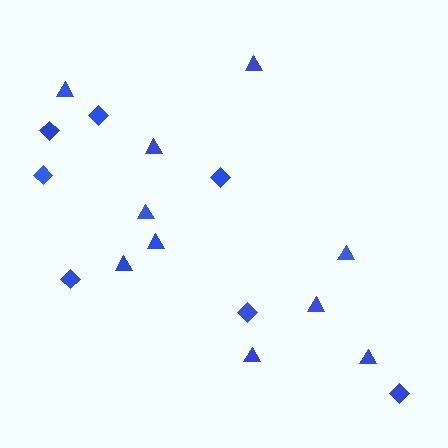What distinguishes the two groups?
There are 2 groups: one group of triangles (10) and one group of diamonds (7).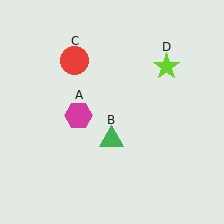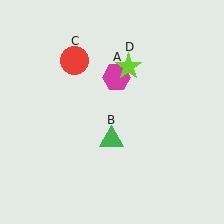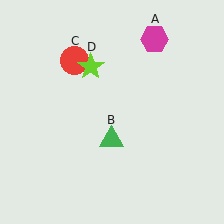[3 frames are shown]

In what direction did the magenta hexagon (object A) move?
The magenta hexagon (object A) moved up and to the right.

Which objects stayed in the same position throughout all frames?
Green triangle (object B) and red circle (object C) remained stationary.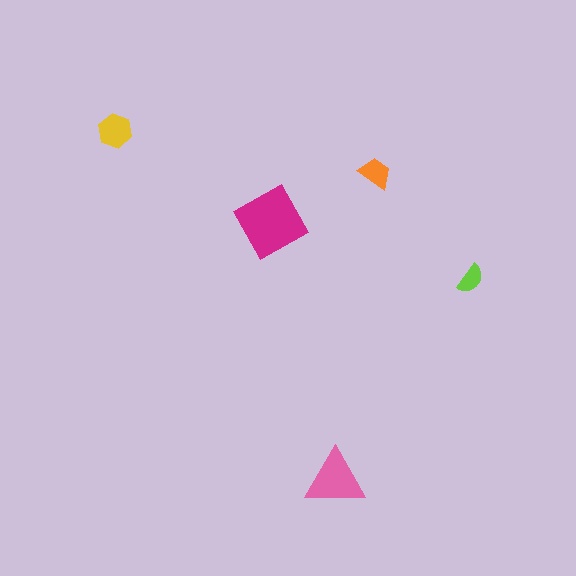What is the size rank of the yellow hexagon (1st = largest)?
3rd.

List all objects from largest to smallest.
The magenta square, the pink triangle, the yellow hexagon, the orange trapezoid, the lime semicircle.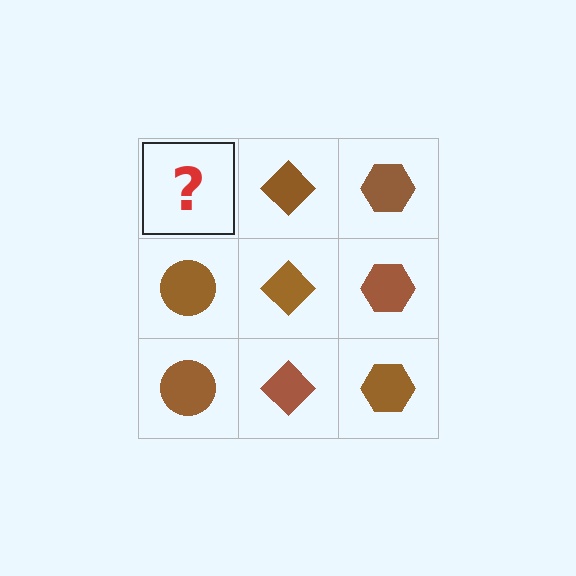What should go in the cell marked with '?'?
The missing cell should contain a brown circle.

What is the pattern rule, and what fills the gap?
The rule is that each column has a consistent shape. The gap should be filled with a brown circle.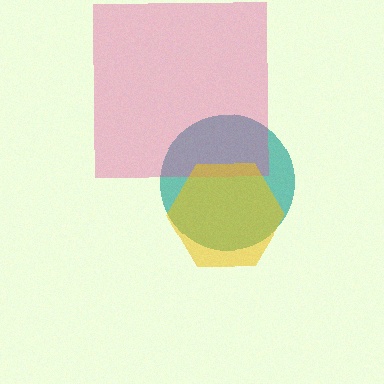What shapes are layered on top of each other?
The layered shapes are: a teal circle, a pink square, a yellow hexagon.